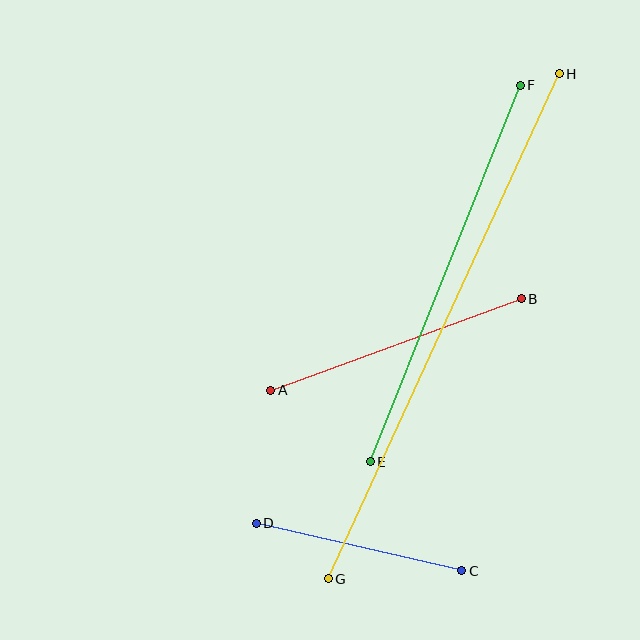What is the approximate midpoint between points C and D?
The midpoint is at approximately (359, 547) pixels.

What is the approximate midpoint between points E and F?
The midpoint is at approximately (445, 273) pixels.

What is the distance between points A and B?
The distance is approximately 266 pixels.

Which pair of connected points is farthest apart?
Points G and H are farthest apart.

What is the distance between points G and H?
The distance is approximately 556 pixels.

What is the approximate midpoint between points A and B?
The midpoint is at approximately (396, 344) pixels.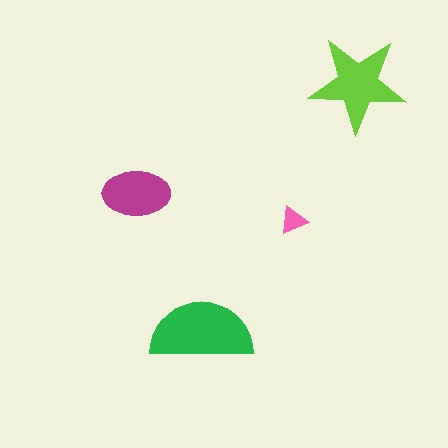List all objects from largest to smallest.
The green semicircle, the lime star, the magenta ellipse, the pink triangle.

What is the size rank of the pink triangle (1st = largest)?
4th.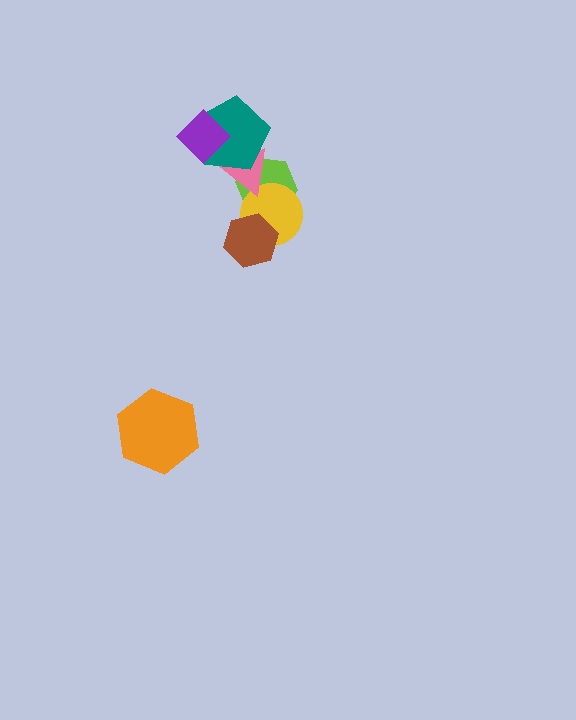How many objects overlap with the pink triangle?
3 objects overlap with the pink triangle.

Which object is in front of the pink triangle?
The teal pentagon is in front of the pink triangle.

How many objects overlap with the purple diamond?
1 object overlaps with the purple diamond.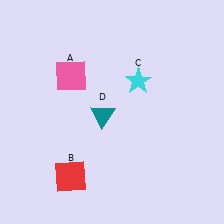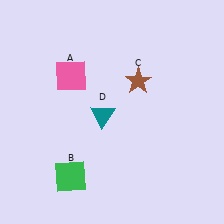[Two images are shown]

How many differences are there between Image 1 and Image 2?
There are 2 differences between the two images.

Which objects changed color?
B changed from red to green. C changed from cyan to brown.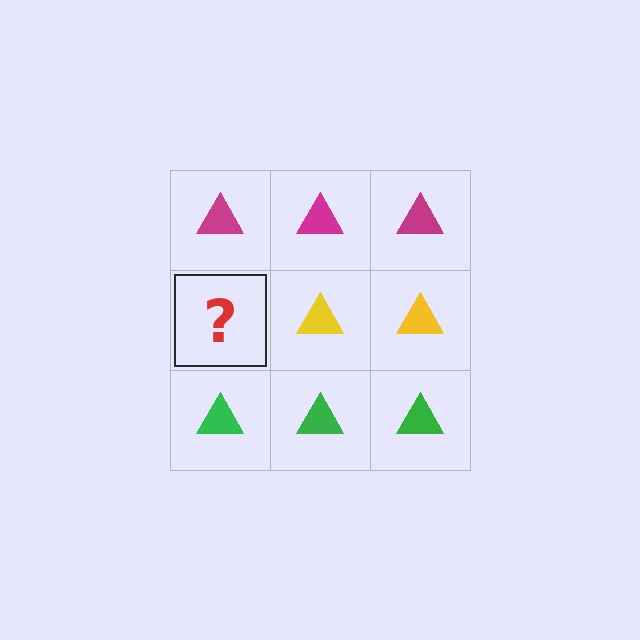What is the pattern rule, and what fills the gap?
The rule is that each row has a consistent color. The gap should be filled with a yellow triangle.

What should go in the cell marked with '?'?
The missing cell should contain a yellow triangle.